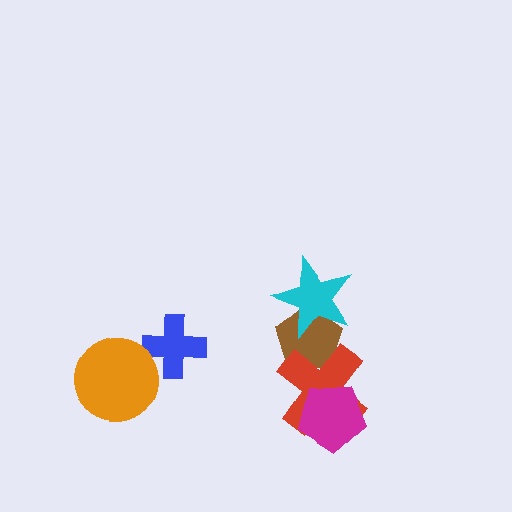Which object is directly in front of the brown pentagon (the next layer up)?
The red cross is directly in front of the brown pentagon.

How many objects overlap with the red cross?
2 objects overlap with the red cross.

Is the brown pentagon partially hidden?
Yes, it is partially covered by another shape.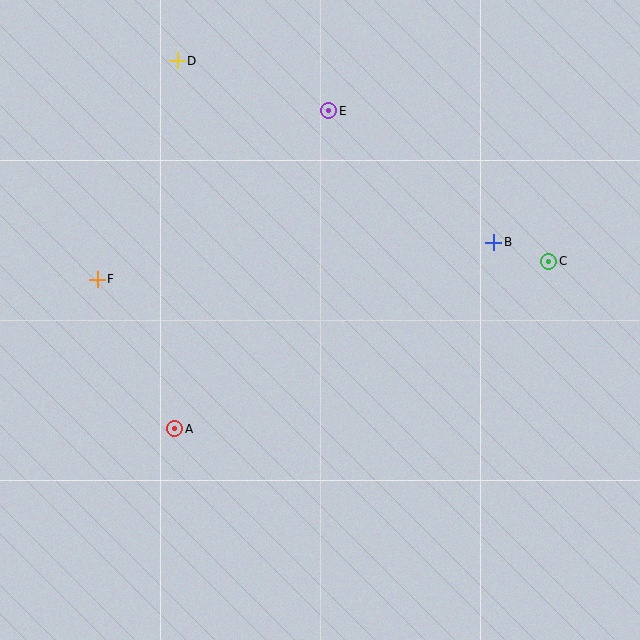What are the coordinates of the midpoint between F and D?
The midpoint between F and D is at (137, 170).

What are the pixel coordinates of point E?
Point E is at (329, 111).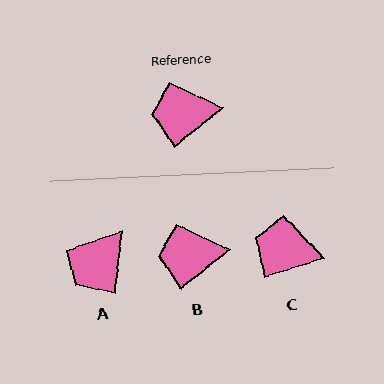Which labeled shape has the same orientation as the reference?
B.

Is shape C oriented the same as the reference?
No, it is off by about 22 degrees.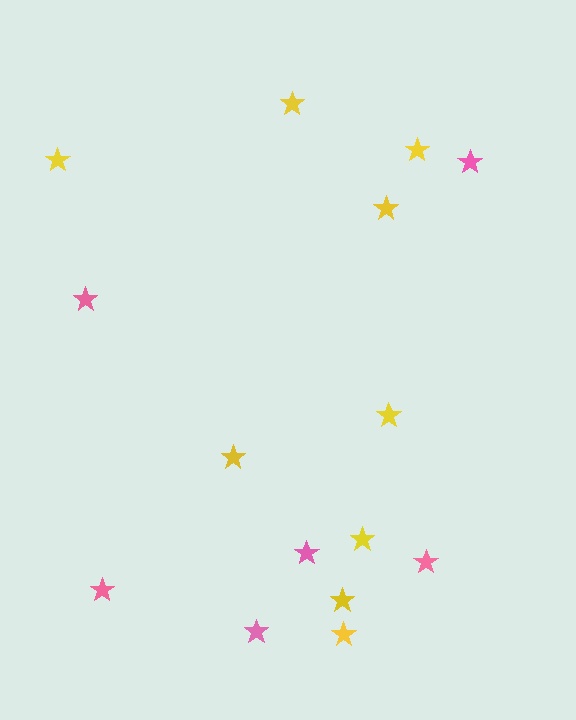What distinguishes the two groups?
There are 2 groups: one group of yellow stars (9) and one group of pink stars (6).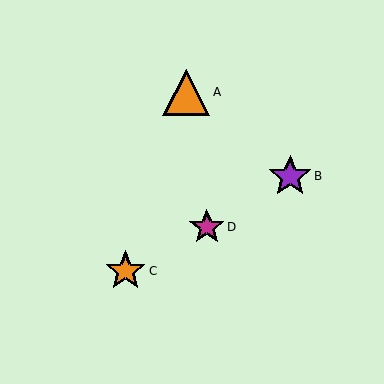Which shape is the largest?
The orange triangle (labeled A) is the largest.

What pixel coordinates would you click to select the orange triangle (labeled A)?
Click at (186, 92) to select the orange triangle A.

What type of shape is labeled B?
Shape B is a purple star.